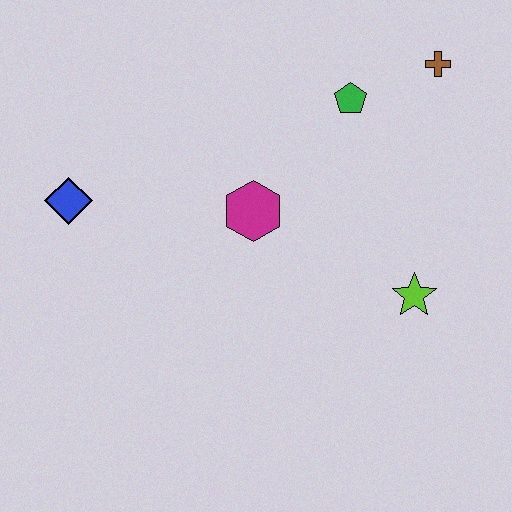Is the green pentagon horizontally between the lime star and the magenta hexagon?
Yes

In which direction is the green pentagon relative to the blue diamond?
The green pentagon is to the right of the blue diamond.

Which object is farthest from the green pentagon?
The blue diamond is farthest from the green pentagon.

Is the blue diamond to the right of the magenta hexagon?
No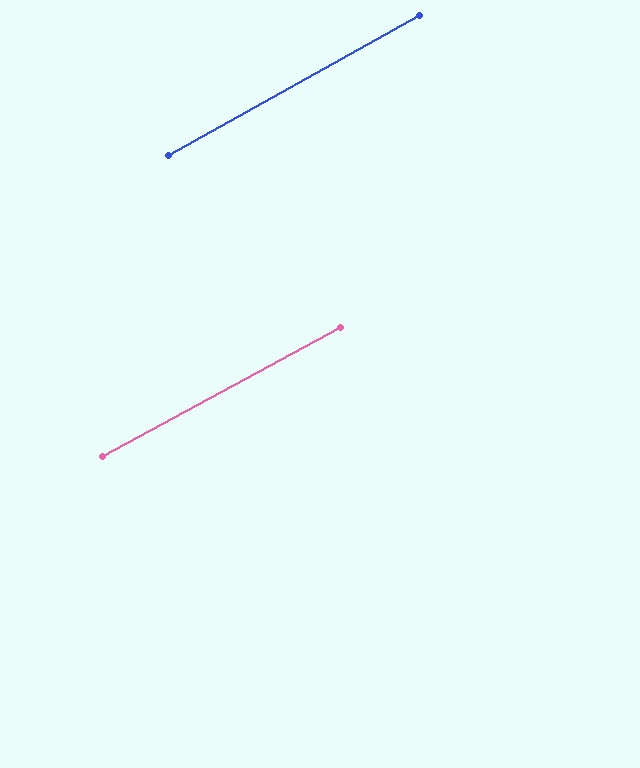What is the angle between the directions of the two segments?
Approximately 1 degree.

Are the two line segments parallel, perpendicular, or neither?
Parallel — their directions differ by only 0.7°.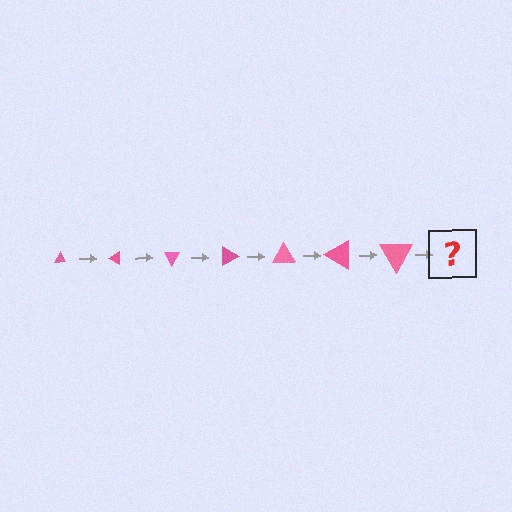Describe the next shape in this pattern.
It should be a triangle, larger than the previous one and rotated 210 degrees from the start.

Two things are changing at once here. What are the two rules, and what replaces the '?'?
The two rules are that the triangle grows larger each step and it rotates 30 degrees each step. The '?' should be a triangle, larger than the previous one and rotated 210 degrees from the start.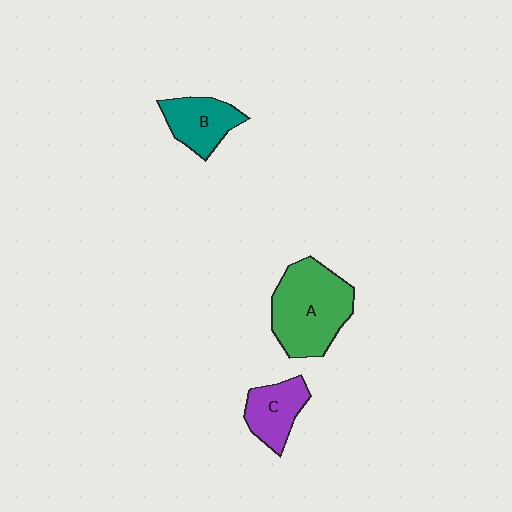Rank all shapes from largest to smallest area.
From largest to smallest: A (green), B (teal), C (purple).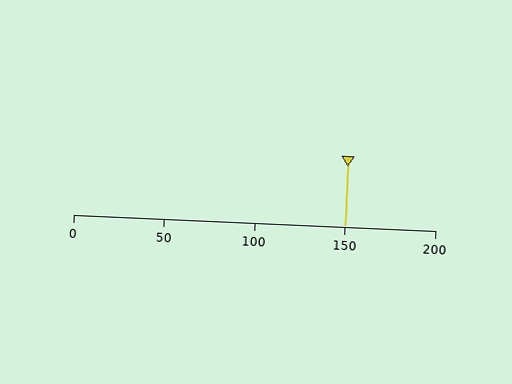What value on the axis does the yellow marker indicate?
The marker indicates approximately 150.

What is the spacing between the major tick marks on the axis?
The major ticks are spaced 50 apart.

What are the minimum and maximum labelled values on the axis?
The axis runs from 0 to 200.